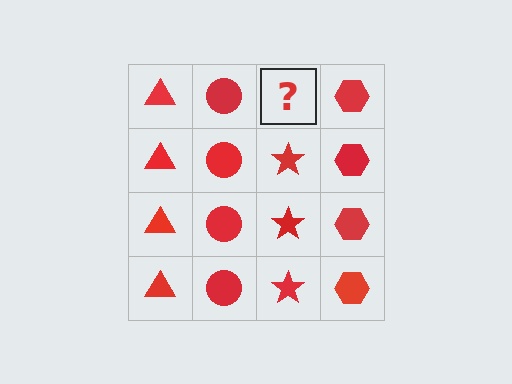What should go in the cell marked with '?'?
The missing cell should contain a red star.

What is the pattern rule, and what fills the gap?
The rule is that each column has a consistent shape. The gap should be filled with a red star.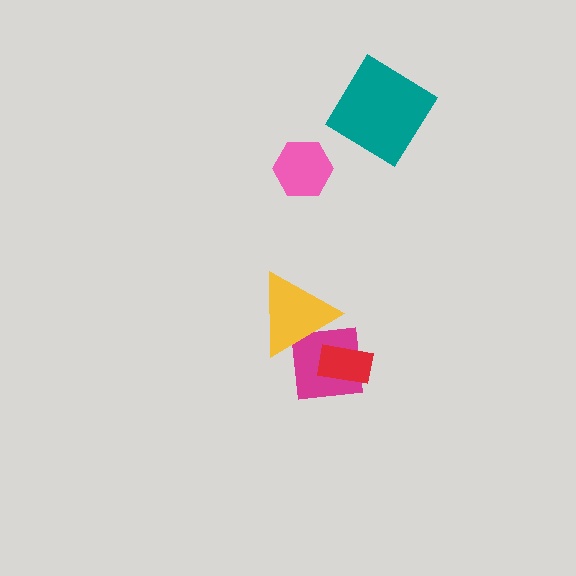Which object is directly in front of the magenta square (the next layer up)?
The red rectangle is directly in front of the magenta square.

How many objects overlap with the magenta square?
2 objects overlap with the magenta square.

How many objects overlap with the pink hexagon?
0 objects overlap with the pink hexagon.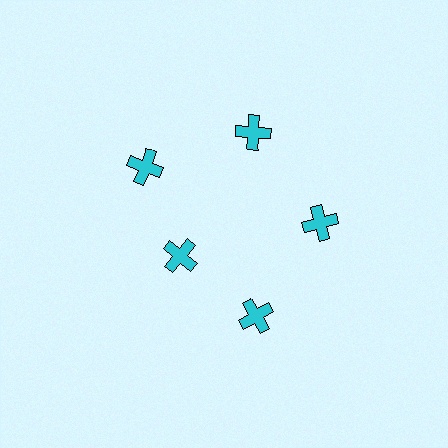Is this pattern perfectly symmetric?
No. The 5 cyan crosses are arranged in a ring, but one element near the 8 o'clock position is pulled inward toward the center, breaking the 5-fold rotational symmetry.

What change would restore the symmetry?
The symmetry would be restored by moving it outward, back onto the ring so that all 5 crosses sit at equal angles and equal distance from the center.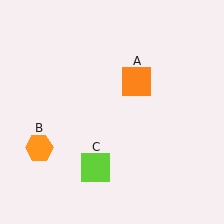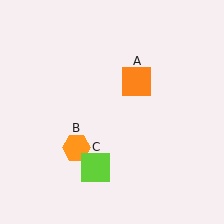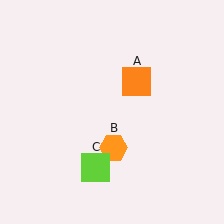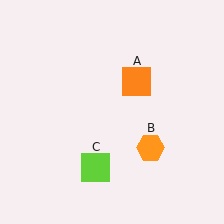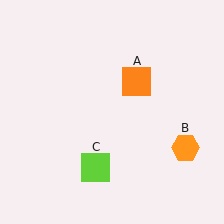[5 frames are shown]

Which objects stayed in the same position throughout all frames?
Orange square (object A) and lime square (object C) remained stationary.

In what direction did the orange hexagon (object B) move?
The orange hexagon (object B) moved right.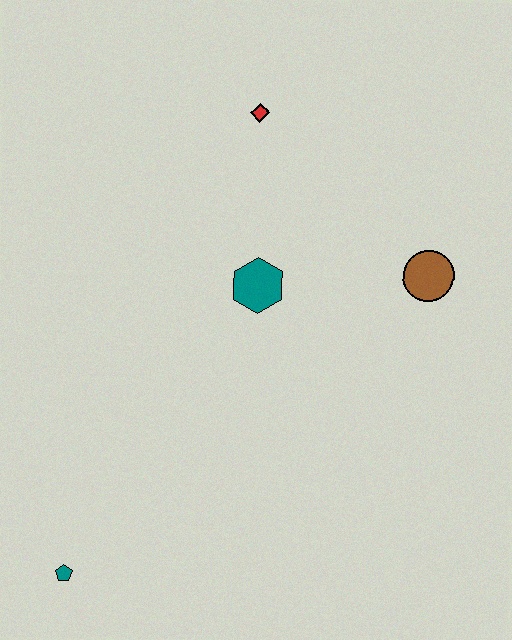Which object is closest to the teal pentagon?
The teal hexagon is closest to the teal pentagon.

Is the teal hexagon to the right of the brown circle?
No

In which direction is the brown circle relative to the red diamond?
The brown circle is to the right of the red diamond.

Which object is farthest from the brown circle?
The teal pentagon is farthest from the brown circle.